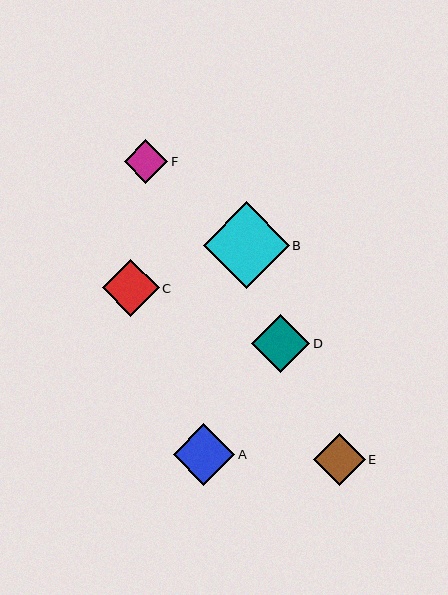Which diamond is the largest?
Diamond B is the largest with a size of approximately 86 pixels.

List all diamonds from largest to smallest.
From largest to smallest: B, A, D, C, E, F.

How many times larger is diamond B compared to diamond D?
Diamond B is approximately 1.5 times the size of diamond D.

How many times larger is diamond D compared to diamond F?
Diamond D is approximately 1.3 times the size of diamond F.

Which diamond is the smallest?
Diamond F is the smallest with a size of approximately 43 pixels.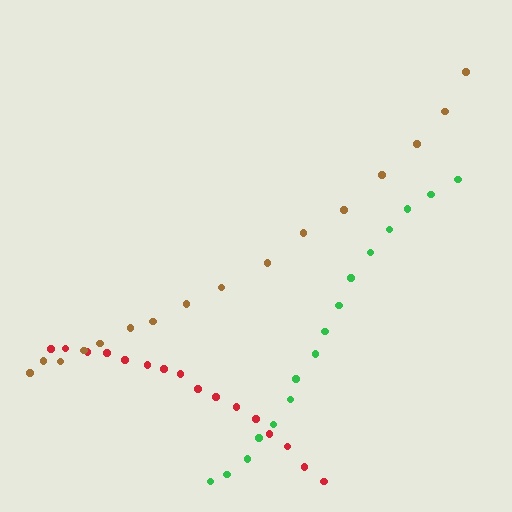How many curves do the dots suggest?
There are 3 distinct paths.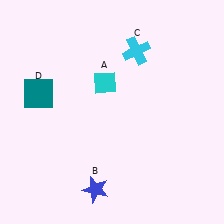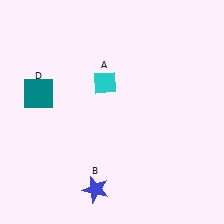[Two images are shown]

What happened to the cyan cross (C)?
The cyan cross (C) was removed in Image 2. It was in the top-right area of Image 1.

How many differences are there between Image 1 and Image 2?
There is 1 difference between the two images.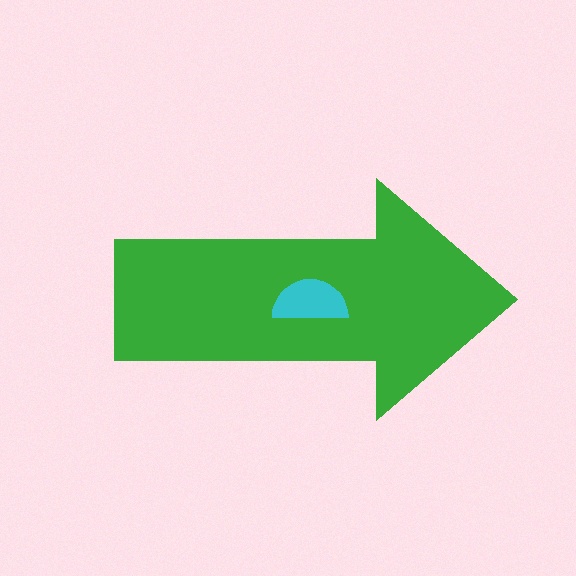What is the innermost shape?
The cyan semicircle.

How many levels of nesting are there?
2.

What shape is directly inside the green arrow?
The cyan semicircle.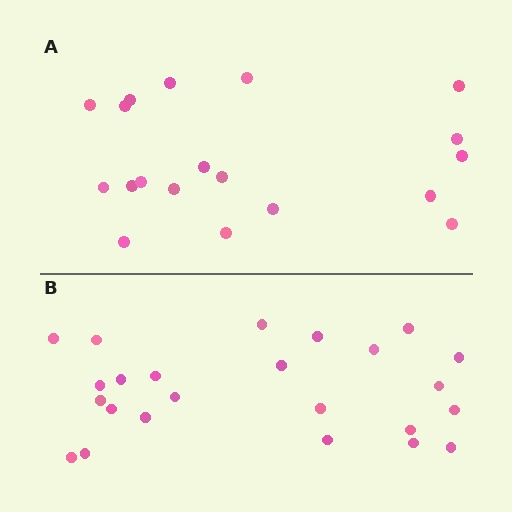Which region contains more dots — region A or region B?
Region B (the bottom region) has more dots.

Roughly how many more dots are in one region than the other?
Region B has about 5 more dots than region A.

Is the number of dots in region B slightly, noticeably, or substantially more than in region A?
Region B has noticeably more, but not dramatically so. The ratio is roughly 1.3 to 1.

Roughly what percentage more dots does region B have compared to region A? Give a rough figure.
About 25% more.